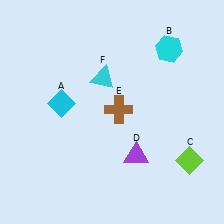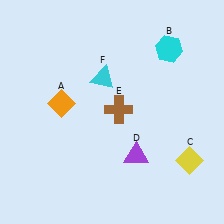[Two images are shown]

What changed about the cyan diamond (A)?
In Image 1, A is cyan. In Image 2, it changed to orange.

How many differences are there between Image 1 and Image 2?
There are 2 differences between the two images.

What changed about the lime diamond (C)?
In Image 1, C is lime. In Image 2, it changed to yellow.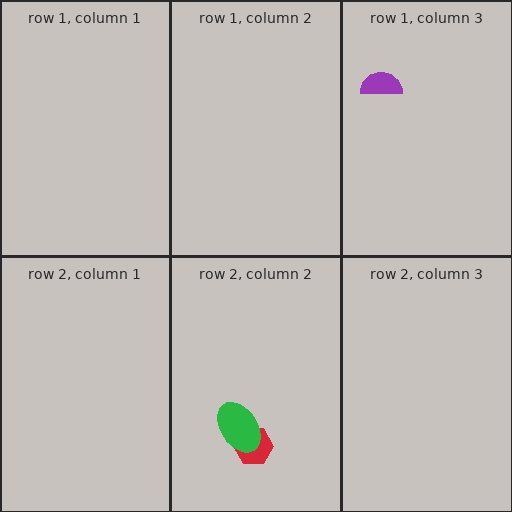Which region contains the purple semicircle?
The row 1, column 3 region.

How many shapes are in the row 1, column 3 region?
1.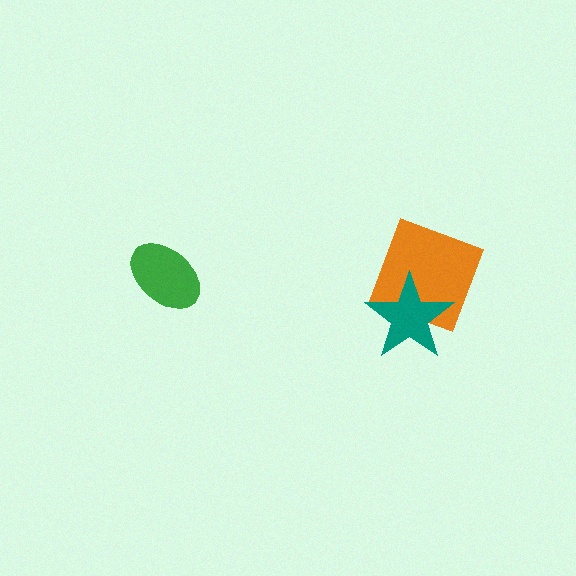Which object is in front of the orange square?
The teal star is in front of the orange square.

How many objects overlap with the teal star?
1 object overlaps with the teal star.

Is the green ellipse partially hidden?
No, no other shape covers it.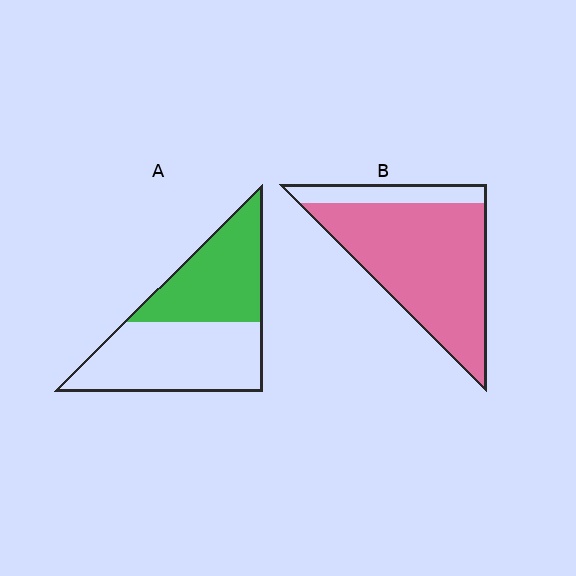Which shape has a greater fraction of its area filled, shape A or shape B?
Shape B.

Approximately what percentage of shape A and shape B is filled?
A is approximately 45% and B is approximately 85%.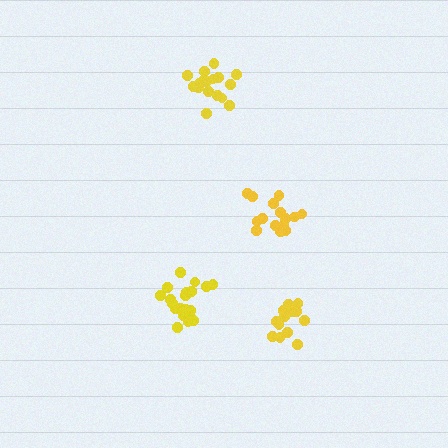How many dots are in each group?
Group 1: 15 dots, Group 2: 20 dots, Group 3: 17 dots, Group 4: 14 dots (66 total).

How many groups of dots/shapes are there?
There are 4 groups.